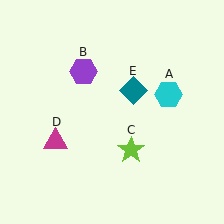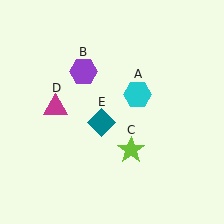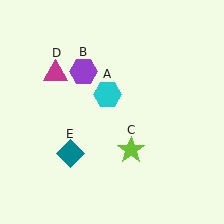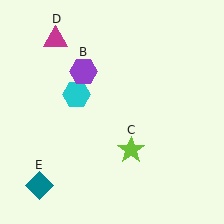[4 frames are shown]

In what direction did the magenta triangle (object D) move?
The magenta triangle (object D) moved up.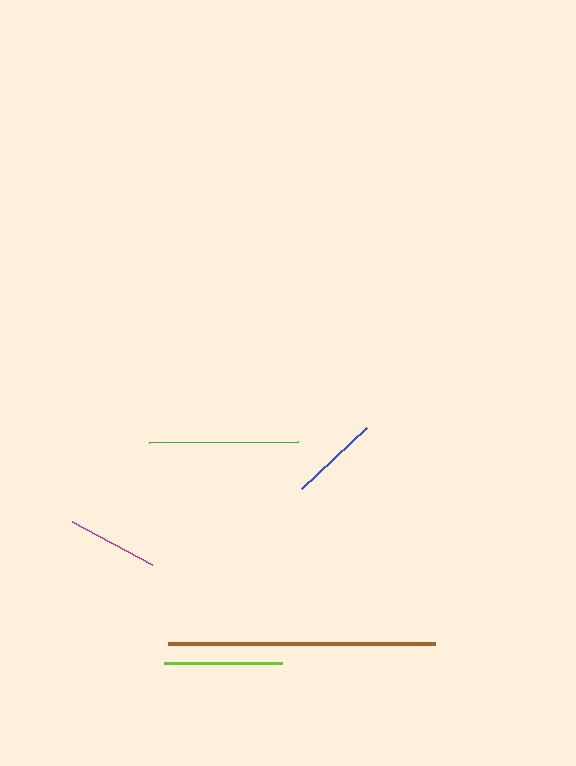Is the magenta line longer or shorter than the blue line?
The magenta line is longer than the blue line.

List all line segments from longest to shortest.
From longest to shortest: brown, green, lime, magenta, blue.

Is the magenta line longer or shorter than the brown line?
The brown line is longer than the magenta line.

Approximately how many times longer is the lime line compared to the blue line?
The lime line is approximately 1.3 times the length of the blue line.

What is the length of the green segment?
The green segment is approximately 150 pixels long.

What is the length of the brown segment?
The brown segment is approximately 267 pixels long.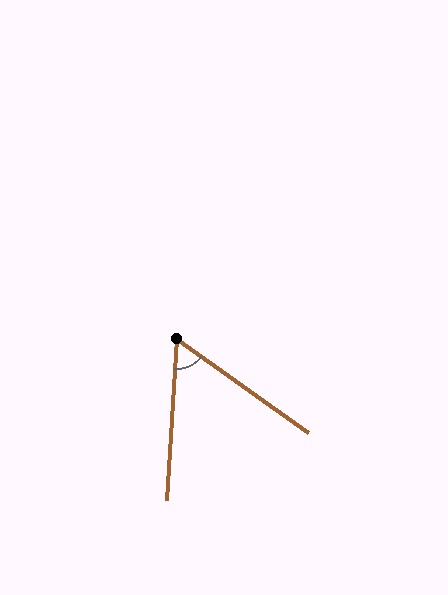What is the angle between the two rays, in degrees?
Approximately 58 degrees.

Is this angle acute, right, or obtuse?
It is acute.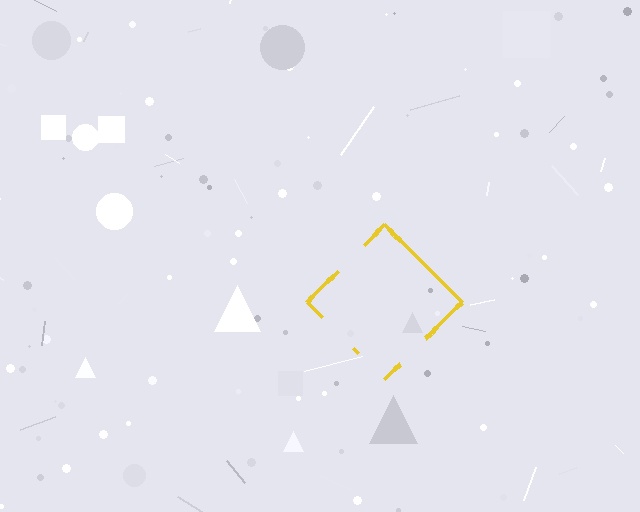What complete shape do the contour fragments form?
The contour fragments form a diamond.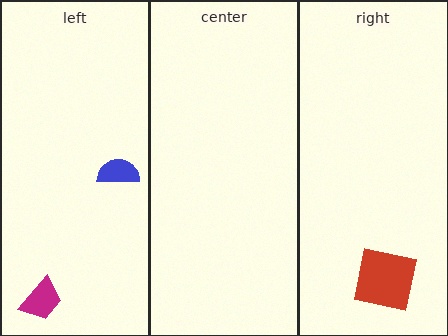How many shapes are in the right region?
1.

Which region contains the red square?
The right region.